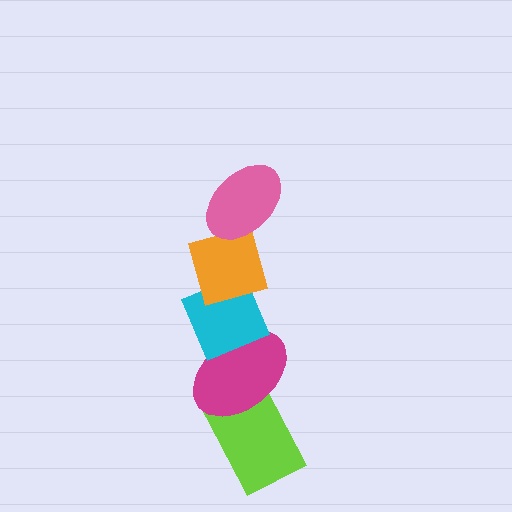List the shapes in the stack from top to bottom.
From top to bottom: the pink ellipse, the orange diamond, the cyan diamond, the magenta ellipse, the lime rectangle.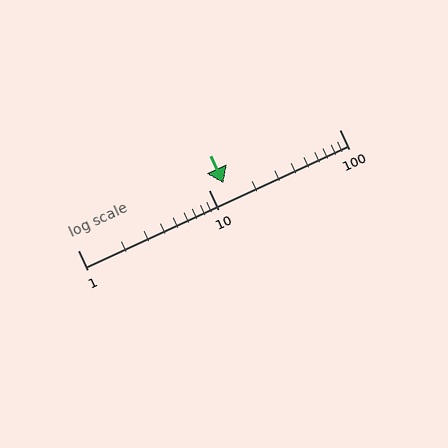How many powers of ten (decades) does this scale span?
The scale spans 2 decades, from 1 to 100.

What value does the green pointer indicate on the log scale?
The pointer indicates approximately 13.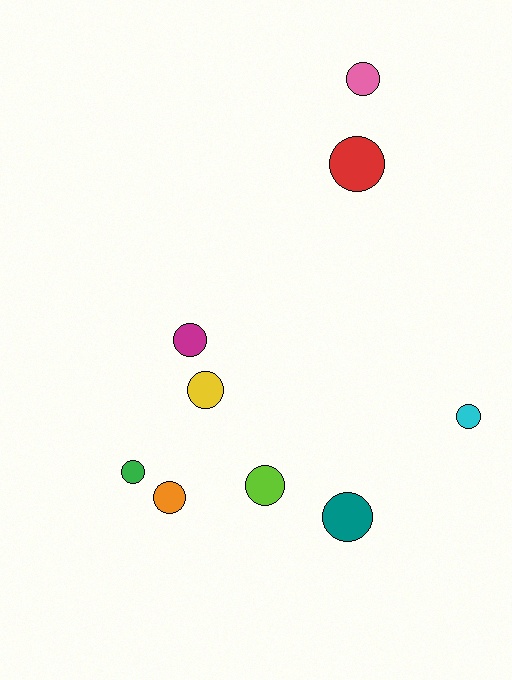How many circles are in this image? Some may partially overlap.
There are 9 circles.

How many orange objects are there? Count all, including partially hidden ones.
There is 1 orange object.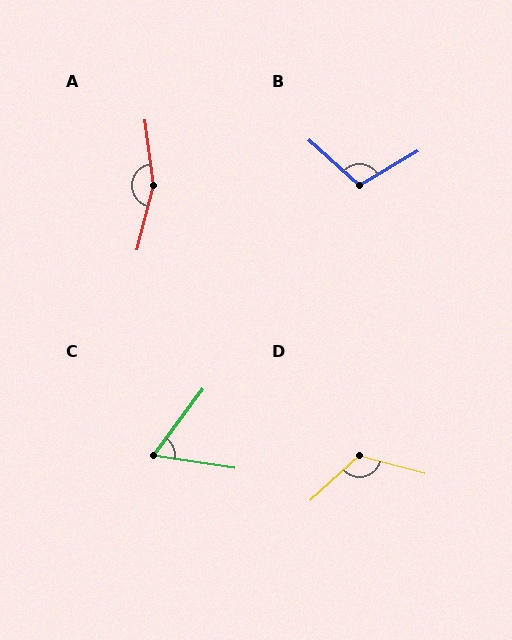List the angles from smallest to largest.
C (62°), B (107°), D (123°), A (159°).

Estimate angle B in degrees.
Approximately 107 degrees.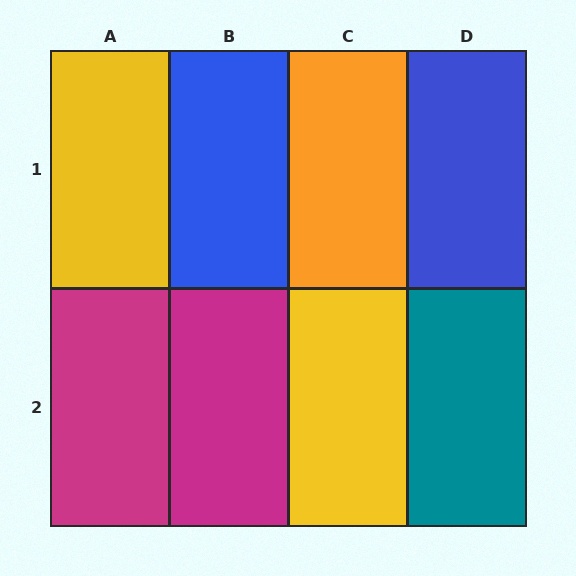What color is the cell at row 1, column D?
Blue.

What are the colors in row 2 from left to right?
Magenta, magenta, yellow, teal.